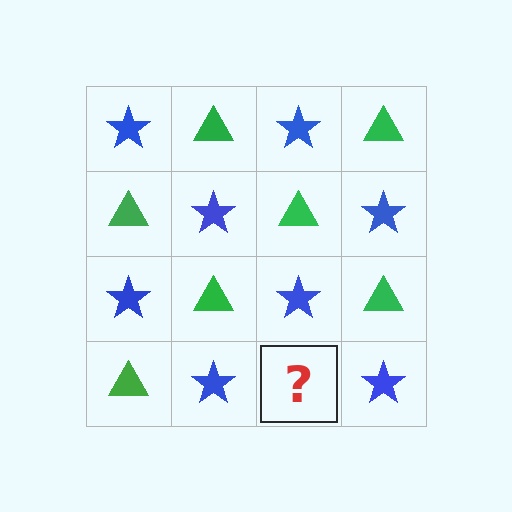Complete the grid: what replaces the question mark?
The question mark should be replaced with a green triangle.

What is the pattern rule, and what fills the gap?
The rule is that it alternates blue star and green triangle in a checkerboard pattern. The gap should be filled with a green triangle.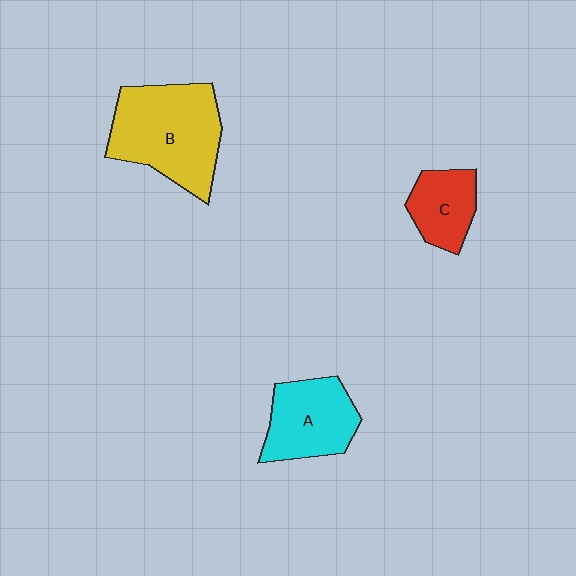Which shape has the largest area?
Shape B (yellow).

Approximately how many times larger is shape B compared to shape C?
Approximately 2.2 times.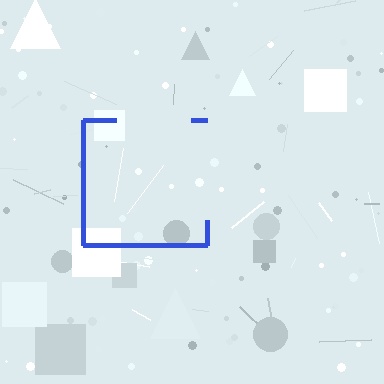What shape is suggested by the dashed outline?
The dashed outline suggests a square.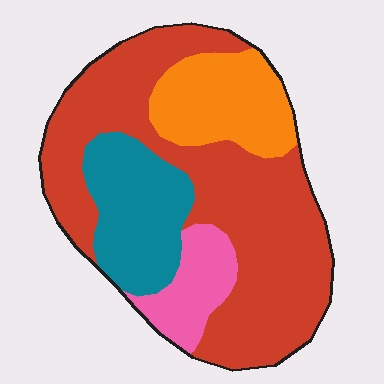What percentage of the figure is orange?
Orange takes up about one sixth (1/6) of the figure.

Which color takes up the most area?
Red, at roughly 55%.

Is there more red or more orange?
Red.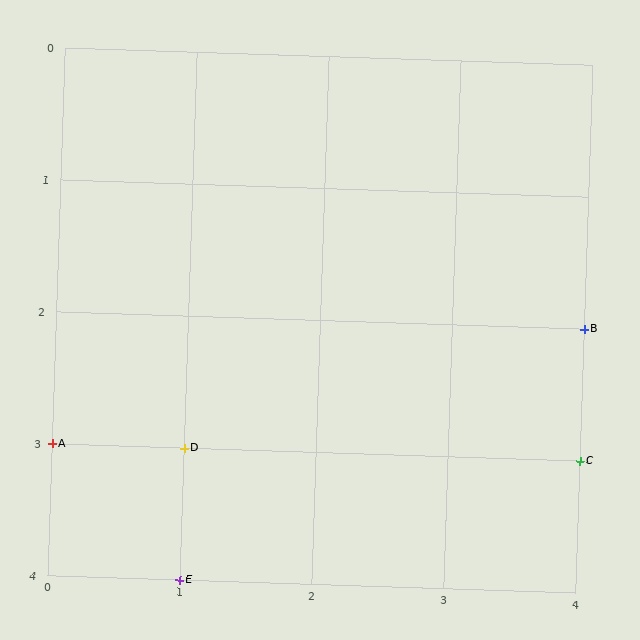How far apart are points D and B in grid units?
Points D and B are 3 columns and 1 row apart (about 3.2 grid units diagonally).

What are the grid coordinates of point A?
Point A is at grid coordinates (0, 3).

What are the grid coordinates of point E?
Point E is at grid coordinates (1, 4).